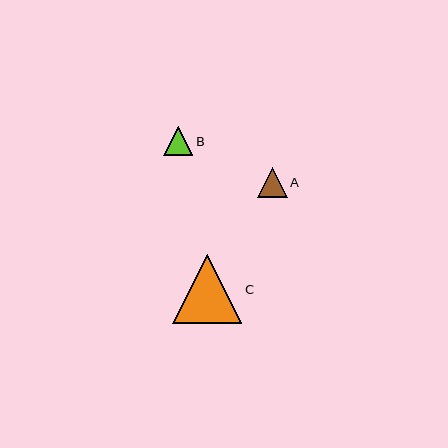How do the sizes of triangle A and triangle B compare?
Triangle A and triangle B are approximately the same size.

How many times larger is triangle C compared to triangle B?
Triangle C is approximately 2.4 times the size of triangle B.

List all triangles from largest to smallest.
From largest to smallest: C, A, B.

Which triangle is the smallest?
Triangle B is the smallest with a size of approximately 29 pixels.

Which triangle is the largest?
Triangle C is the largest with a size of approximately 69 pixels.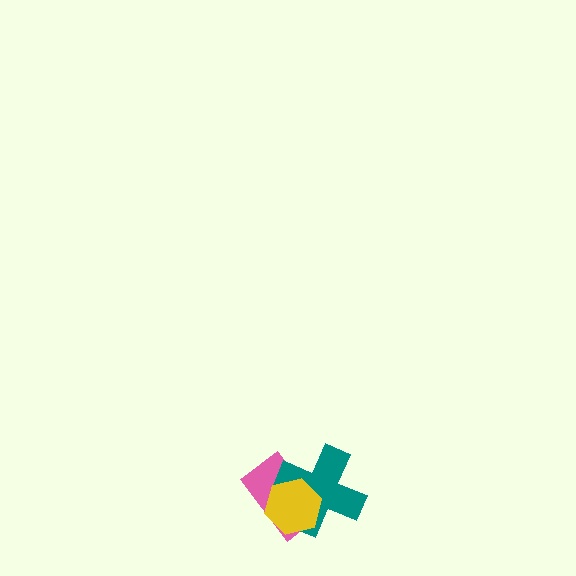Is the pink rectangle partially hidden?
Yes, it is partially covered by another shape.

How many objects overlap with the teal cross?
2 objects overlap with the teal cross.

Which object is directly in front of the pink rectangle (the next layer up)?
The teal cross is directly in front of the pink rectangle.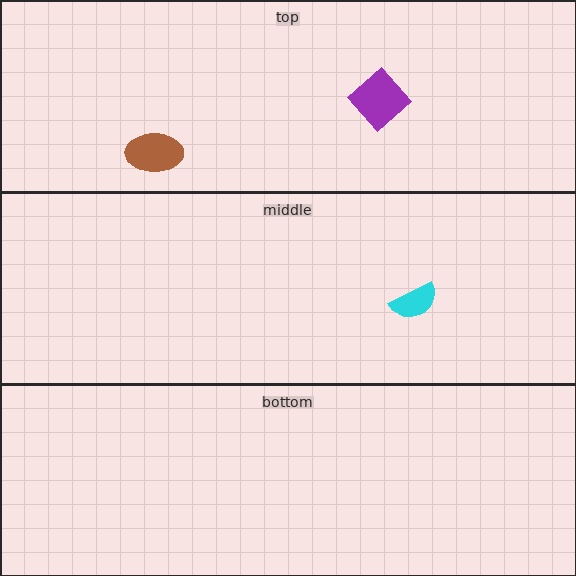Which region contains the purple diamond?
The top region.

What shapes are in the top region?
The purple diamond, the brown ellipse.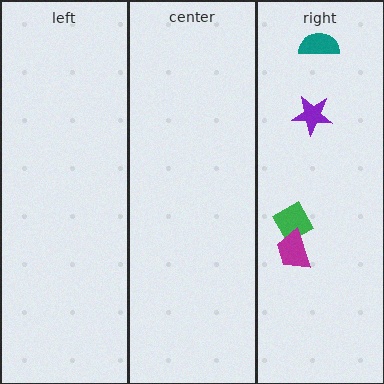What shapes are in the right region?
The green diamond, the teal semicircle, the purple star, the magenta trapezoid.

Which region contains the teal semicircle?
The right region.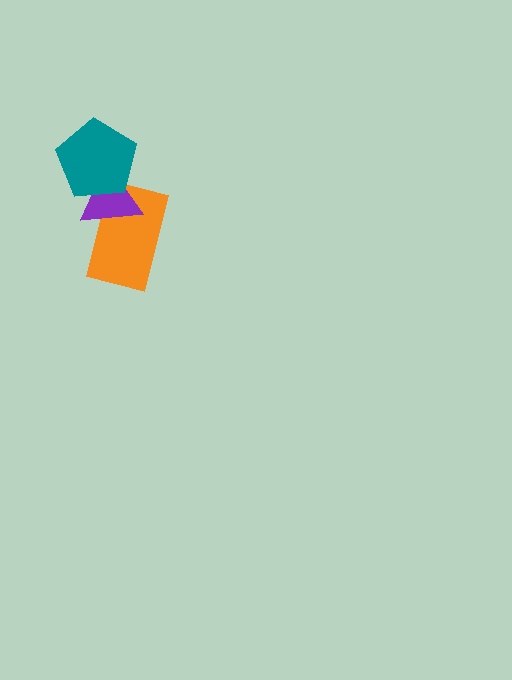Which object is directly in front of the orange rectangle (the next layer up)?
The purple triangle is directly in front of the orange rectangle.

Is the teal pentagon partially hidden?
No, no other shape covers it.